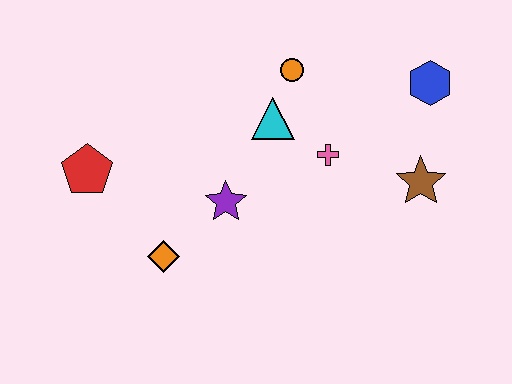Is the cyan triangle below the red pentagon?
No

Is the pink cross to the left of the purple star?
No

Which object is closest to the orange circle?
The cyan triangle is closest to the orange circle.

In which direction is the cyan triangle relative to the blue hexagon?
The cyan triangle is to the left of the blue hexagon.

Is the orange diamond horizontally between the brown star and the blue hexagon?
No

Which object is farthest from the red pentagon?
The blue hexagon is farthest from the red pentagon.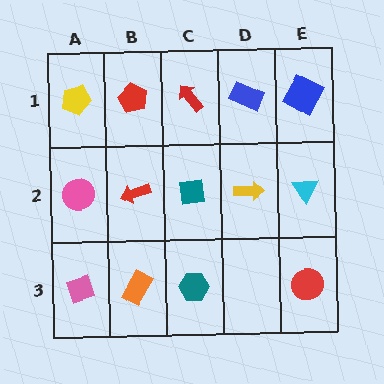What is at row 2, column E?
A cyan triangle.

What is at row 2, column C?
A teal square.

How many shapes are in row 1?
5 shapes.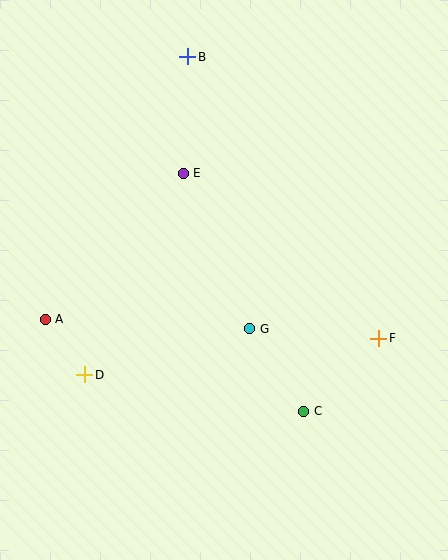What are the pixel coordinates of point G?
Point G is at (250, 329).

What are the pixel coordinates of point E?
Point E is at (183, 173).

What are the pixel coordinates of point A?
Point A is at (45, 319).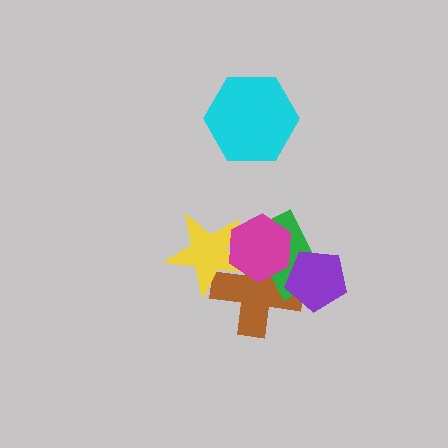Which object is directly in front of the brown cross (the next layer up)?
The green rectangle is directly in front of the brown cross.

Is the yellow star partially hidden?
Yes, it is partially covered by another shape.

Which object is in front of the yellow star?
The magenta hexagon is in front of the yellow star.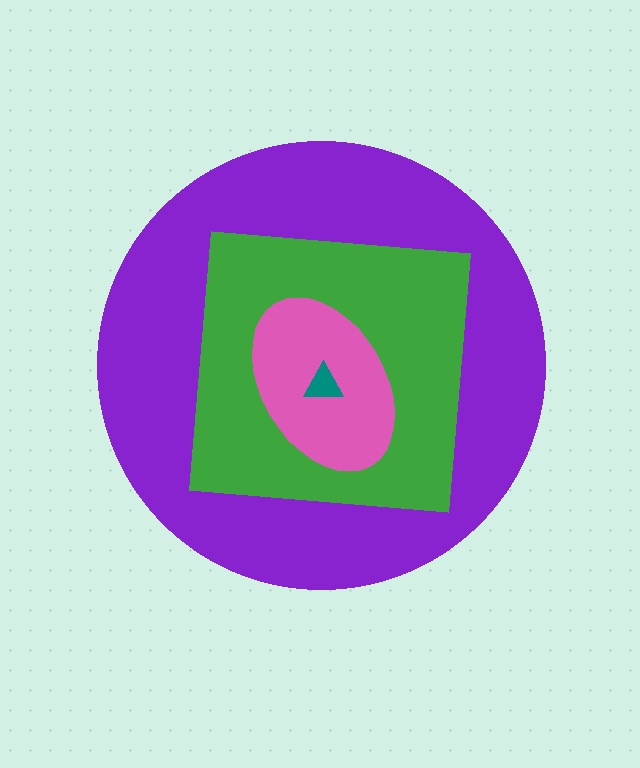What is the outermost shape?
The purple circle.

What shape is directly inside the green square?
The pink ellipse.